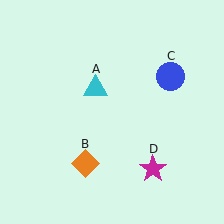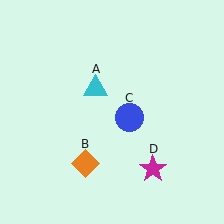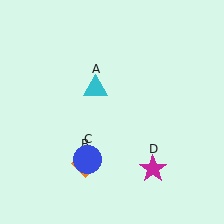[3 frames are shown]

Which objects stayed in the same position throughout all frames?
Cyan triangle (object A) and orange diamond (object B) and magenta star (object D) remained stationary.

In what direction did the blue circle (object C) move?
The blue circle (object C) moved down and to the left.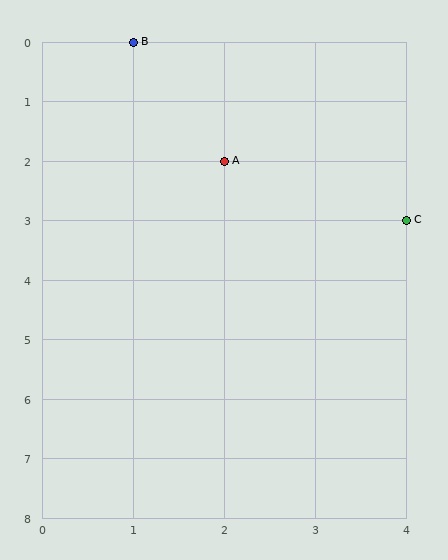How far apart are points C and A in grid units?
Points C and A are 2 columns and 1 row apart (about 2.2 grid units diagonally).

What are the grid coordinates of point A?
Point A is at grid coordinates (2, 2).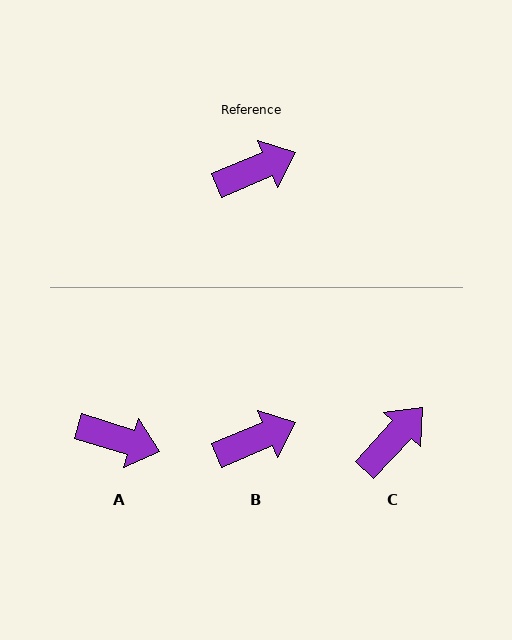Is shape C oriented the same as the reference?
No, it is off by about 25 degrees.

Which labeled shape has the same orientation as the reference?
B.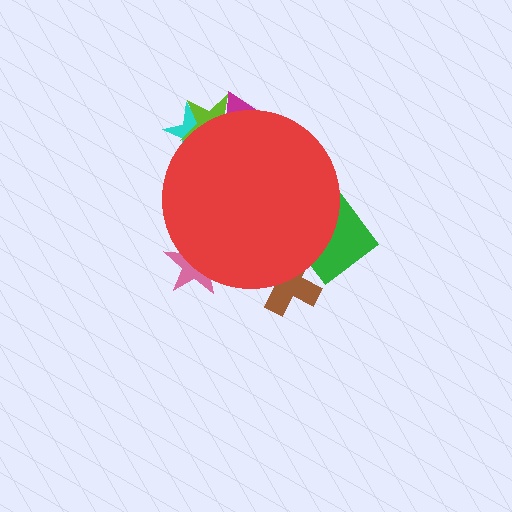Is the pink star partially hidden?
Yes, the pink star is partially hidden behind the red circle.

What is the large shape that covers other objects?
A red circle.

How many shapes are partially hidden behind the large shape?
6 shapes are partially hidden.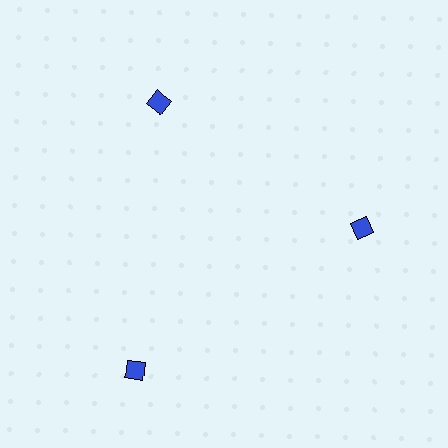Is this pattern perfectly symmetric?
No. The 3 blue diamonds are arranged in a ring, but one element near the 7 o'clock position is pushed outward from the center, breaking the 3-fold rotational symmetry.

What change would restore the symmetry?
The symmetry would be restored by moving it inward, back onto the ring so that all 3 diamonds sit at equal angles and equal distance from the center.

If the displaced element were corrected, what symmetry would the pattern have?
It would have 3-fold rotational symmetry — the pattern would map onto itself every 120 degrees.